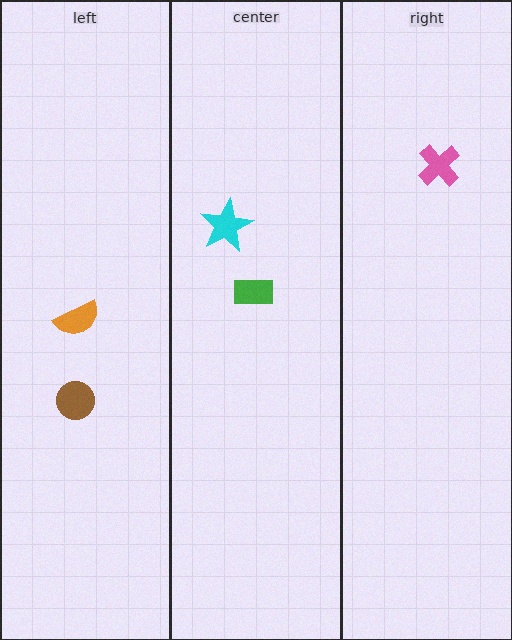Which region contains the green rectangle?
The center region.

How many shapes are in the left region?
2.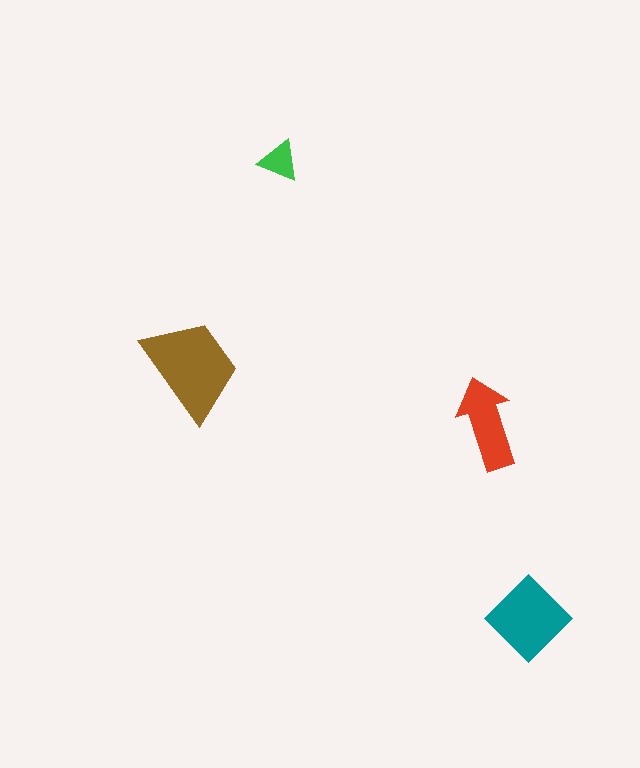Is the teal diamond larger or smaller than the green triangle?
Larger.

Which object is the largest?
The brown trapezoid.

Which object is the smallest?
The green triangle.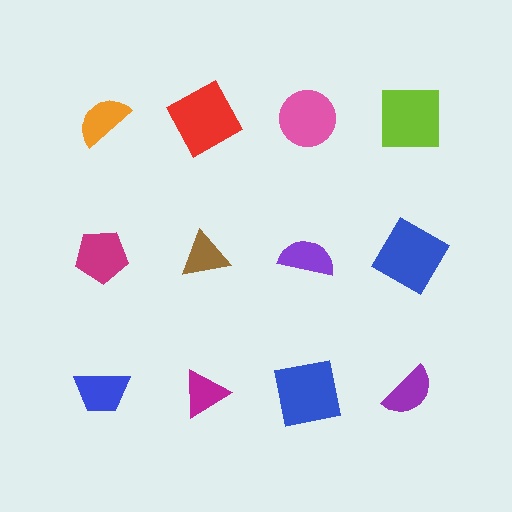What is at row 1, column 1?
An orange semicircle.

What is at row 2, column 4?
A blue square.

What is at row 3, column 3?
A blue square.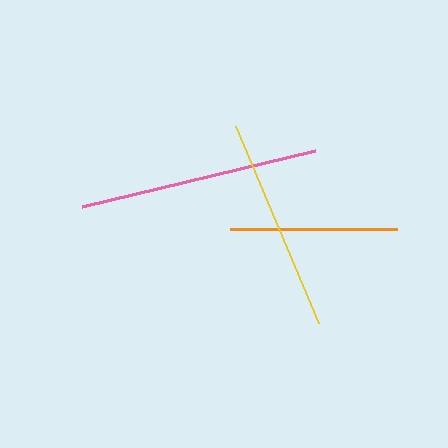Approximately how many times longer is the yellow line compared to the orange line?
The yellow line is approximately 1.3 times the length of the orange line.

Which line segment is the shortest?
The orange line is the shortest at approximately 166 pixels.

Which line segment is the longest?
The pink line is the longest at approximately 239 pixels.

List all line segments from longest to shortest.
From longest to shortest: pink, yellow, orange.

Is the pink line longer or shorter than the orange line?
The pink line is longer than the orange line.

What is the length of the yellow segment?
The yellow segment is approximately 214 pixels long.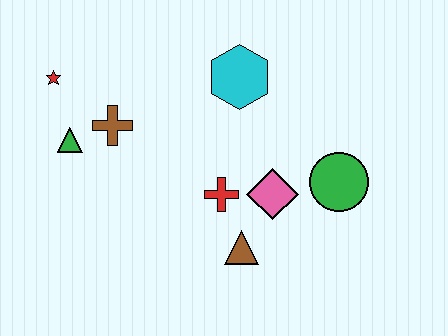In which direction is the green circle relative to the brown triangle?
The green circle is to the right of the brown triangle.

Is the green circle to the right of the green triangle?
Yes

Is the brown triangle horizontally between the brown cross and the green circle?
Yes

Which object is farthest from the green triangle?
The green circle is farthest from the green triangle.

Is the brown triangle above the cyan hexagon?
No